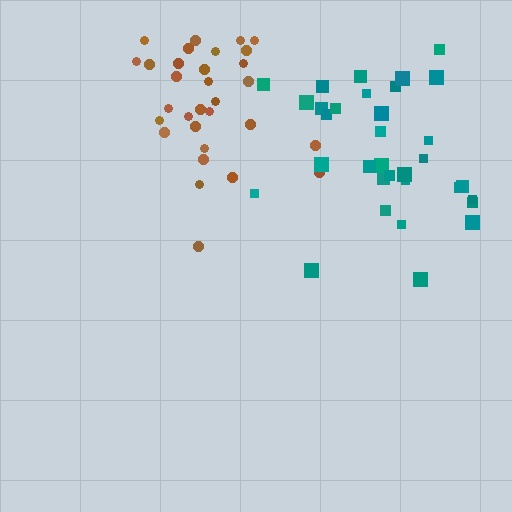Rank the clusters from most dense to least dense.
brown, teal.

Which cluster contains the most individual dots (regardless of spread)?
Teal (33).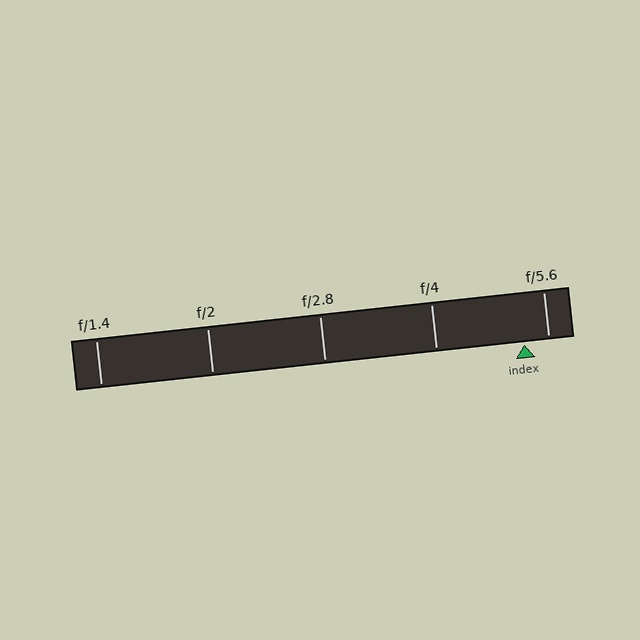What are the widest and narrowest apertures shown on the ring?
The widest aperture shown is f/1.4 and the narrowest is f/5.6.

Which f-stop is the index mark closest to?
The index mark is closest to f/5.6.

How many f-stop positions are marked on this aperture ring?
There are 5 f-stop positions marked.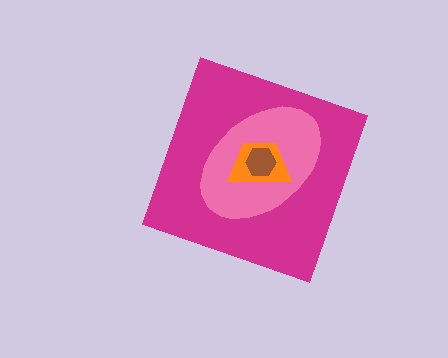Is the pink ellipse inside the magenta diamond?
Yes.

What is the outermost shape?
The magenta diamond.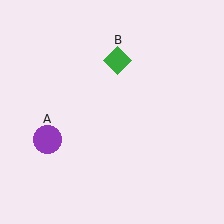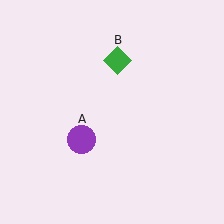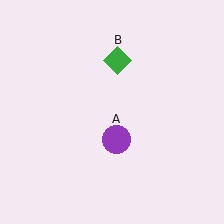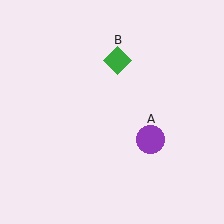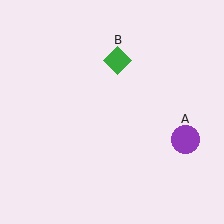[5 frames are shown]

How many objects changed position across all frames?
1 object changed position: purple circle (object A).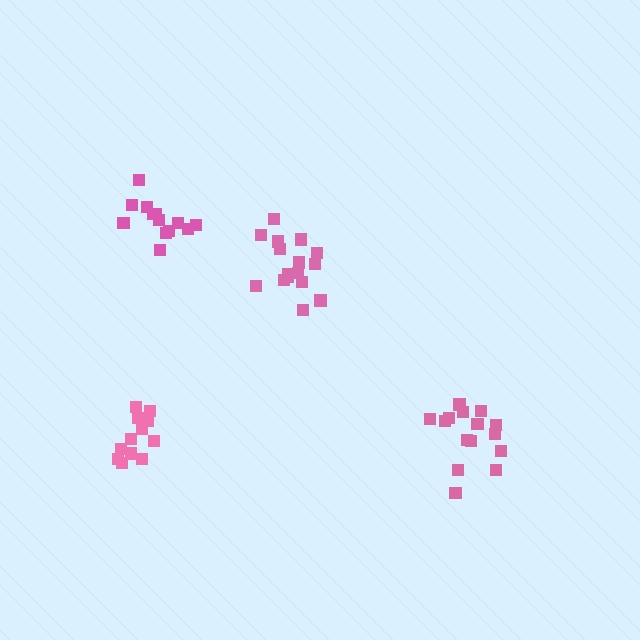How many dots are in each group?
Group 1: 13 dots, Group 2: 16 dots, Group 3: 12 dots, Group 4: 15 dots (56 total).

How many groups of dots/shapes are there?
There are 4 groups.